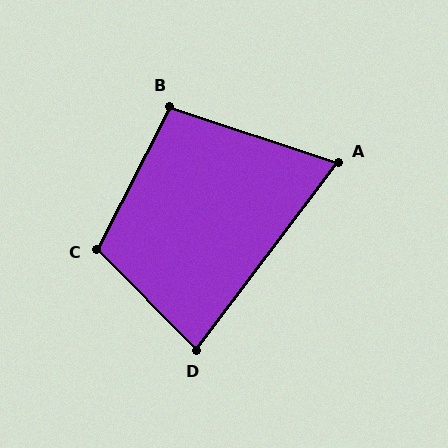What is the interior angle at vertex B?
Approximately 99 degrees (obtuse).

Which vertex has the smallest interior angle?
A, at approximately 72 degrees.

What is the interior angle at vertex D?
Approximately 81 degrees (acute).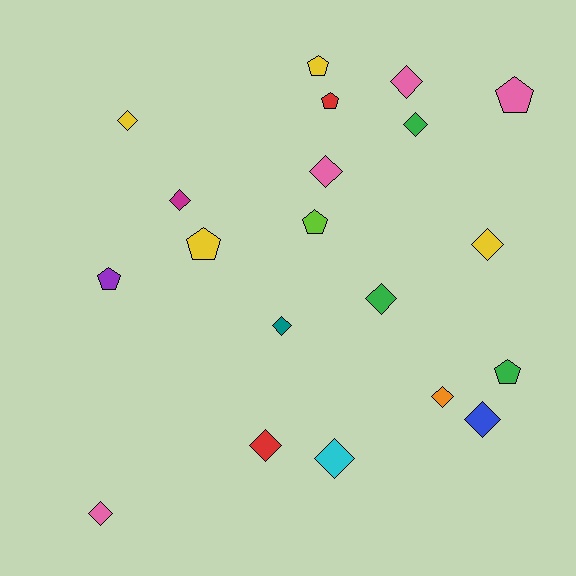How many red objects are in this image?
There are 2 red objects.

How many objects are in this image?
There are 20 objects.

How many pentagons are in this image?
There are 7 pentagons.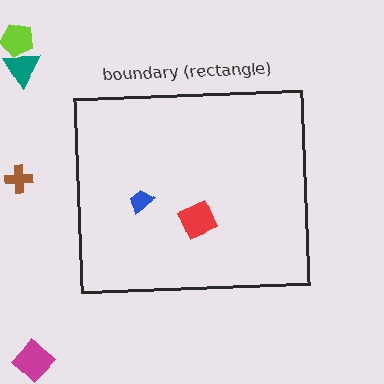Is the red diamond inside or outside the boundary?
Inside.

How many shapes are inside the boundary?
2 inside, 4 outside.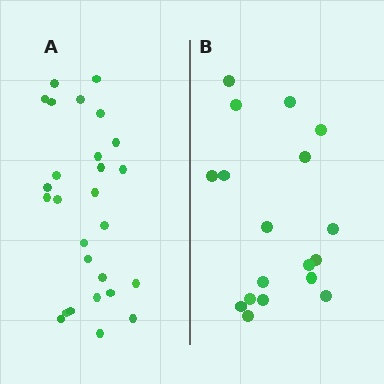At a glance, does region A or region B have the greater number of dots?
Region A (the left region) has more dots.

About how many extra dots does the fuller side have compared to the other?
Region A has roughly 8 or so more dots than region B.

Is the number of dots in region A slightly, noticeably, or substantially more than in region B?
Region A has substantially more. The ratio is roughly 1.5 to 1.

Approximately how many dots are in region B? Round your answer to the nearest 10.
About 20 dots. (The exact count is 18, which rounds to 20.)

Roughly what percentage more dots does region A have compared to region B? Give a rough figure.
About 50% more.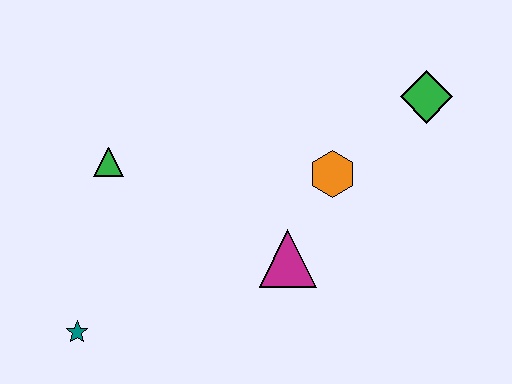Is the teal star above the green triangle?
No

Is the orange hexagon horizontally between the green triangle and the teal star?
No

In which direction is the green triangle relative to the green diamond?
The green triangle is to the left of the green diamond.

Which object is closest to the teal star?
The green triangle is closest to the teal star.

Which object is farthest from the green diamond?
The teal star is farthest from the green diamond.